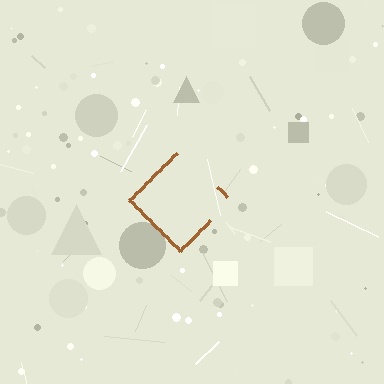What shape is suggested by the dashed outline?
The dashed outline suggests a diamond.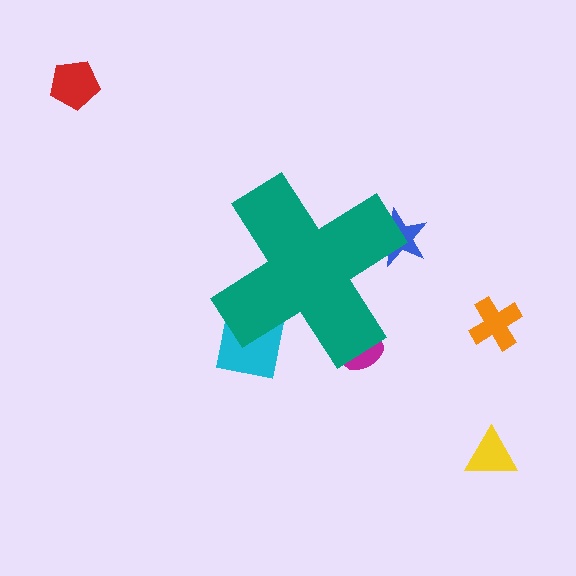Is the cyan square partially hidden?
Yes, the cyan square is partially hidden behind the teal cross.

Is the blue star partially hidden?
Yes, the blue star is partially hidden behind the teal cross.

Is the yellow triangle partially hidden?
No, the yellow triangle is fully visible.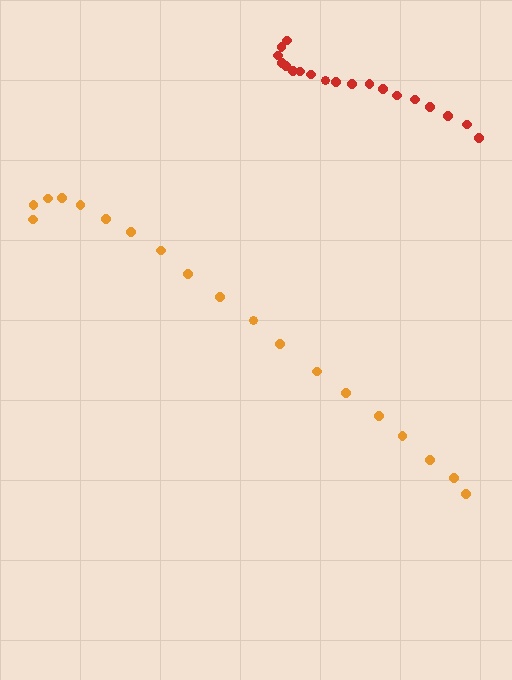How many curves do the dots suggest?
There are 2 distinct paths.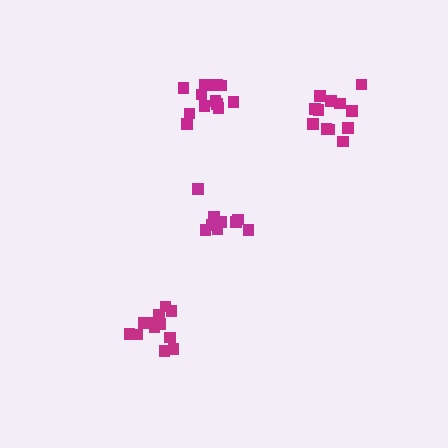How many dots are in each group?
Group 1: 9 dots, Group 2: 12 dots, Group 3: 12 dots, Group 4: 12 dots (45 total).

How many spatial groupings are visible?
There are 4 spatial groupings.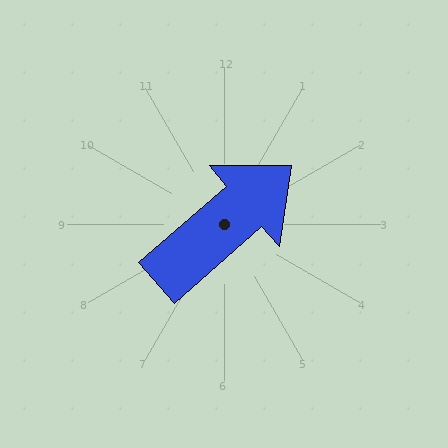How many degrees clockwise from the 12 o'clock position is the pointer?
Approximately 49 degrees.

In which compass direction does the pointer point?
Northeast.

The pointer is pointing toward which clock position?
Roughly 2 o'clock.